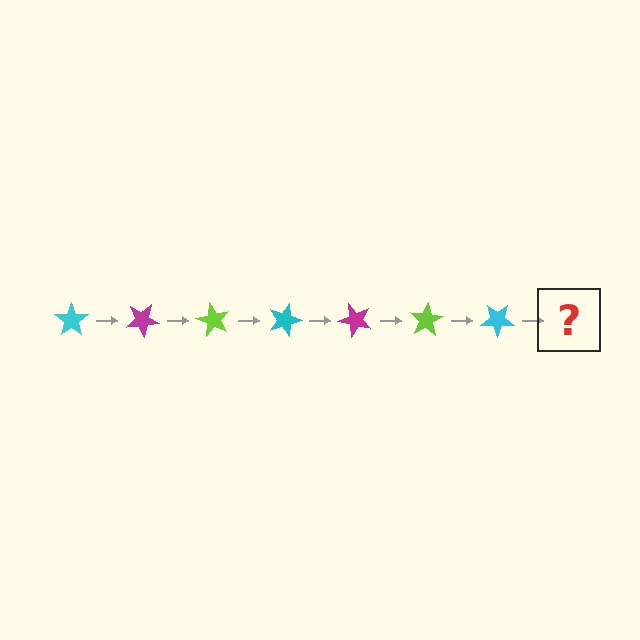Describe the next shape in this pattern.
It should be a magenta star, rotated 210 degrees from the start.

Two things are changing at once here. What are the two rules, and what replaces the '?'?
The two rules are that it rotates 30 degrees each step and the color cycles through cyan, magenta, and lime. The '?' should be a magenta star, rotated 210 degrees from the start.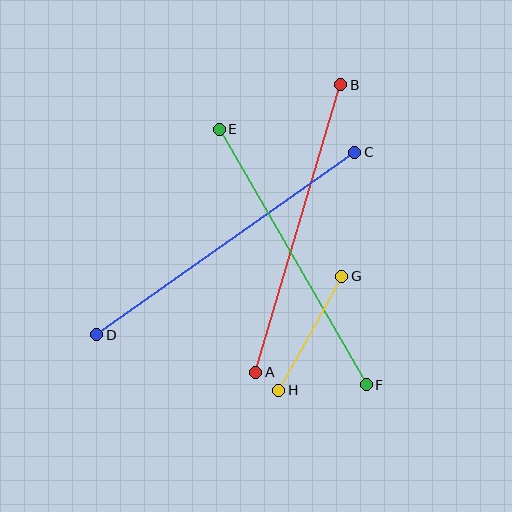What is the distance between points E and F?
The distance is approximately 295 pixels.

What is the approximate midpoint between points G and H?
The midpoint is at approximately (310, 333) pixels.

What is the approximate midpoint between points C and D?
The midpoint is at approximately (226, 244) pixels.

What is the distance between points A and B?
The distance is approximately 300 pixels.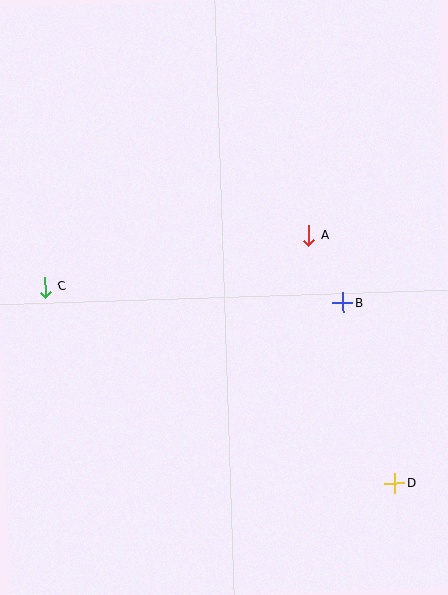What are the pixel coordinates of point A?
Point A is at (309, 235).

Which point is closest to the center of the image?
Point A at (309, 235) is closest to the center.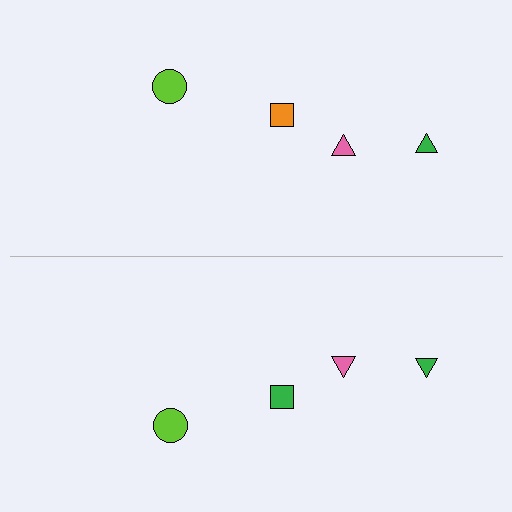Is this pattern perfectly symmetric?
No, the pattern is not perfectly symmetric. The green square on the bottom side breaks the symmetry — its mirror counterpart is orange.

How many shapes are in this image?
There are 8 shapes in this image.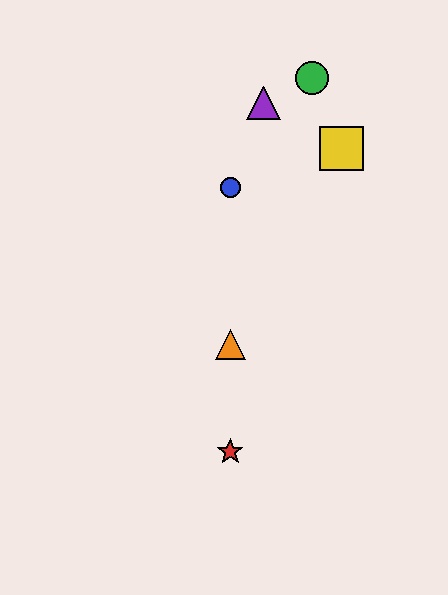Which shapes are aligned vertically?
The red star, the blue circle, the orange triangle are aligned vertically.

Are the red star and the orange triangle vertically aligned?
Yes, both are at x≈230.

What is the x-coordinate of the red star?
The red star is at x≈230.